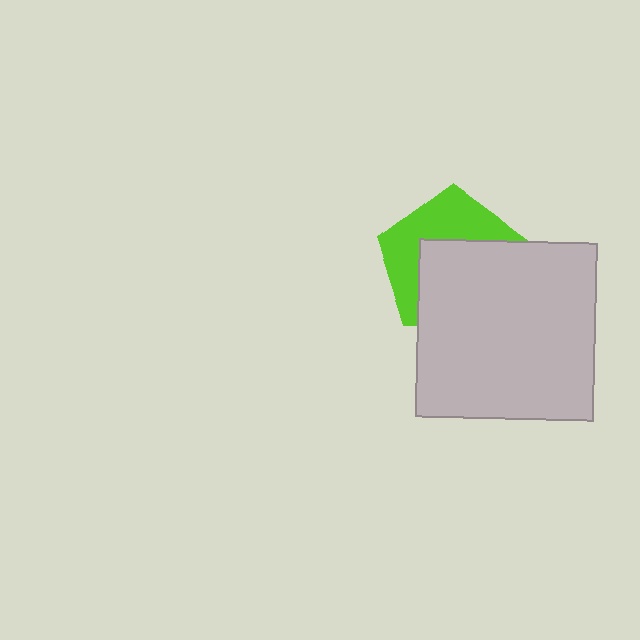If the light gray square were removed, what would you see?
You would see the complete lime pentagon.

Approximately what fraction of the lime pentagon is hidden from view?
Roughly 55% of the lime pentagon is hidden behind the light gray square.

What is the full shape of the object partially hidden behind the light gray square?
The partially hidden object is a lime pentagon.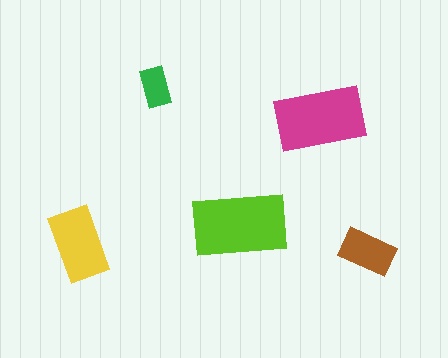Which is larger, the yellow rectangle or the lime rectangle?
The lime one.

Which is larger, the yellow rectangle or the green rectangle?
The yellow one.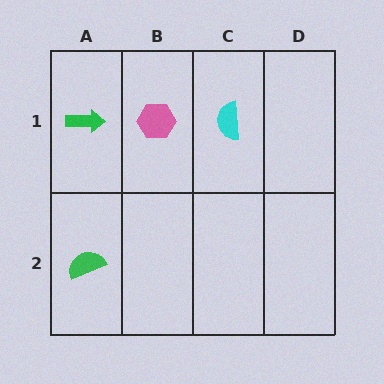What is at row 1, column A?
A green arrow.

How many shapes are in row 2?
1 shape.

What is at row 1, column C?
A cyan semicircle.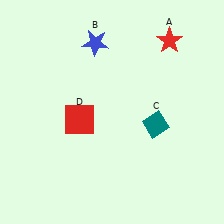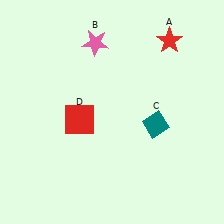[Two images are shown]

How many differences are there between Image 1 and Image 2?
There is 1 difference between the two images.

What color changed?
The star (B) changed from blue in Image 1 to pink in Image 2.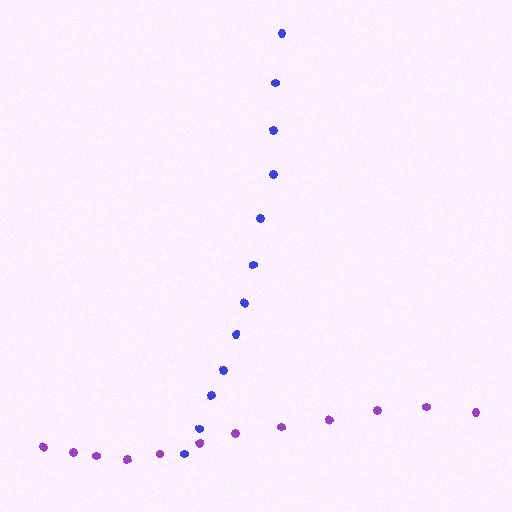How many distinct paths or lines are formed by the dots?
There are 2 distinct paths.